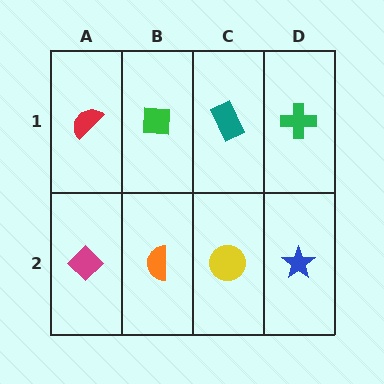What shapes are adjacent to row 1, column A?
A magenta diamond (row 2, column A), a green square (row 1, column B).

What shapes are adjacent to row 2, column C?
A teal rectangle (row 1, column C), an orange semicircle (row 2, column B), a blue star (row 2, column D).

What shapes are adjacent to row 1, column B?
An orange semicircle (row 2, column B), a red semicircle (row 1, column A), a teal rectangle (row 1, column C).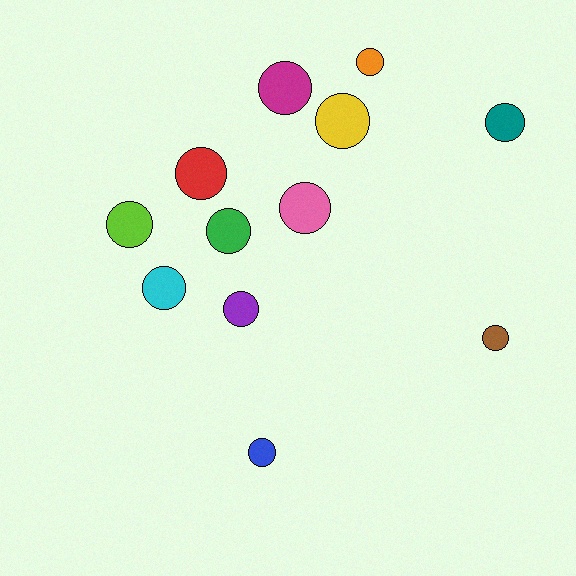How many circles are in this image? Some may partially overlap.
There are 12 circles.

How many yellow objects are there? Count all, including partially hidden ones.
There is 1 yellow object.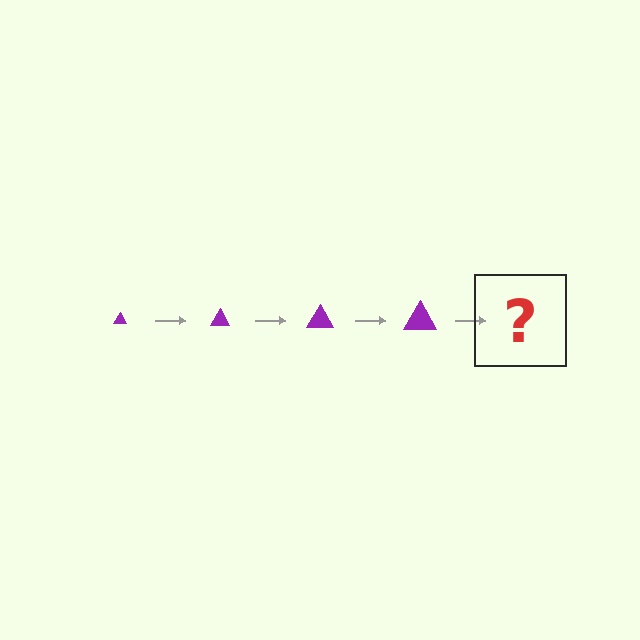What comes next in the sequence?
The next element should be a purple triangle, larger than the previous one.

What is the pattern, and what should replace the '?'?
The pattern is that the triangle gets progressively larger each step. The '?' should be a purple triangle, larger than the previous one.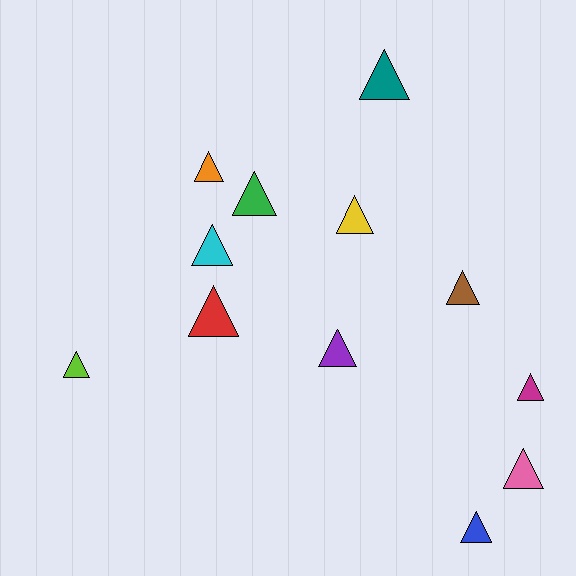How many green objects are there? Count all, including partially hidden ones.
There is 1 green object.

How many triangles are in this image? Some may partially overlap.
There are 12 triangles.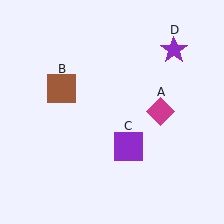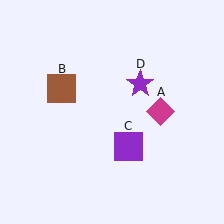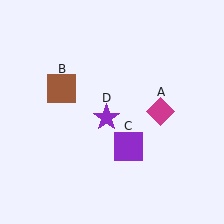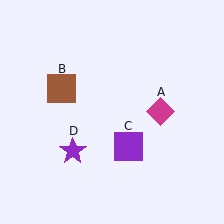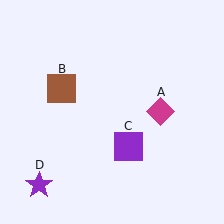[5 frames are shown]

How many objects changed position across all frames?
1 object changed position: purple star (object D).